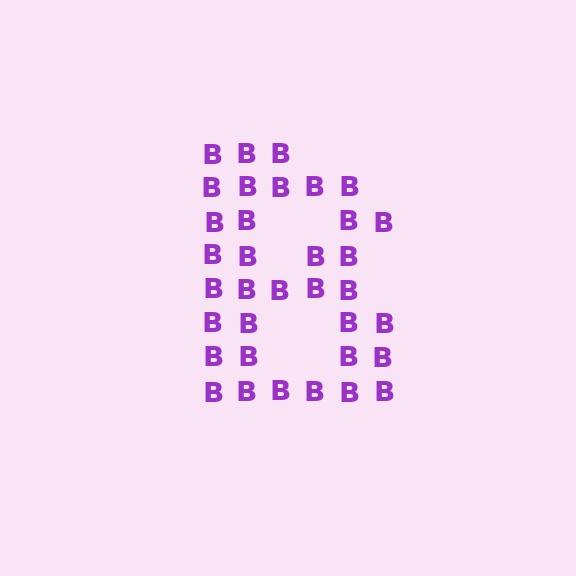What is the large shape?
The large shape is the letter B.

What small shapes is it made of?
It is made of small letter B's.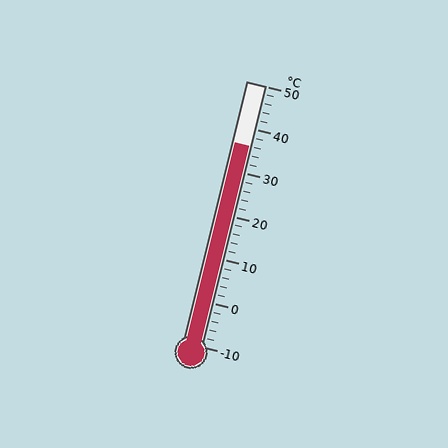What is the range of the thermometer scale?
The thermometer scale ranges from -10°C to 50°C.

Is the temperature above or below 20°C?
The temperature is above 20°C.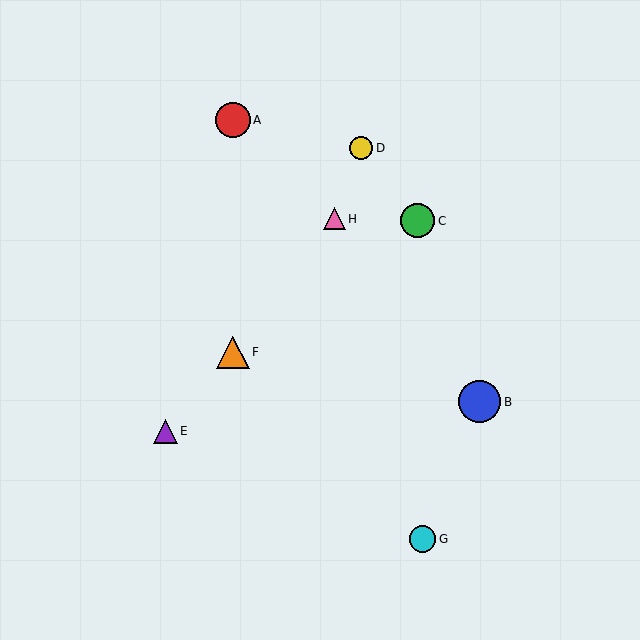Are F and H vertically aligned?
No, F is at x≈233 and H is at x≈334.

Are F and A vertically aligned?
Yes, both are at x≈233.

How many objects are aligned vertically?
2 objects (A, F) are aligned vertically.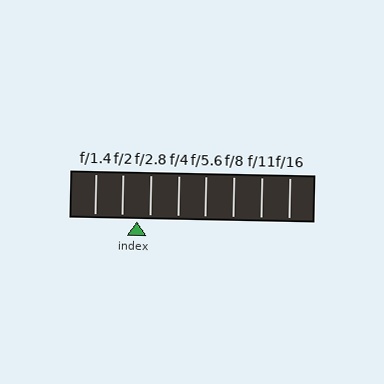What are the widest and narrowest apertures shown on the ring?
The widest aperture shown is f/1.4 and the narrowest is f/16.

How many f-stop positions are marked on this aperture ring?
There are 8 f-stop positions marked.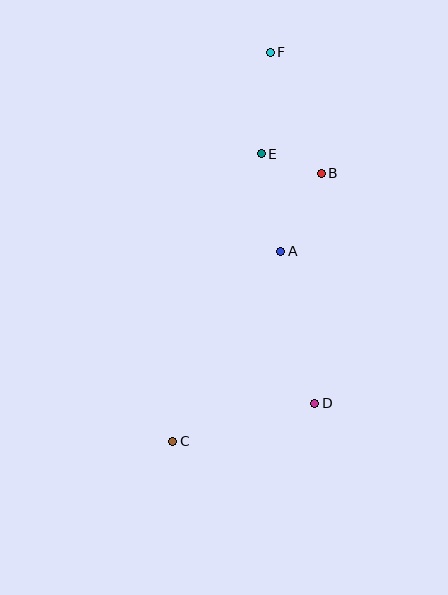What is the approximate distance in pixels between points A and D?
The distance between A and D is approximately 156 pixels.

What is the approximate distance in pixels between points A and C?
The distance between A and C is approximately 218 pixels.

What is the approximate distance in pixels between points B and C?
The distance between B and C is approximately 306 pixels.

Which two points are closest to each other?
Points B and E are closest to each other.